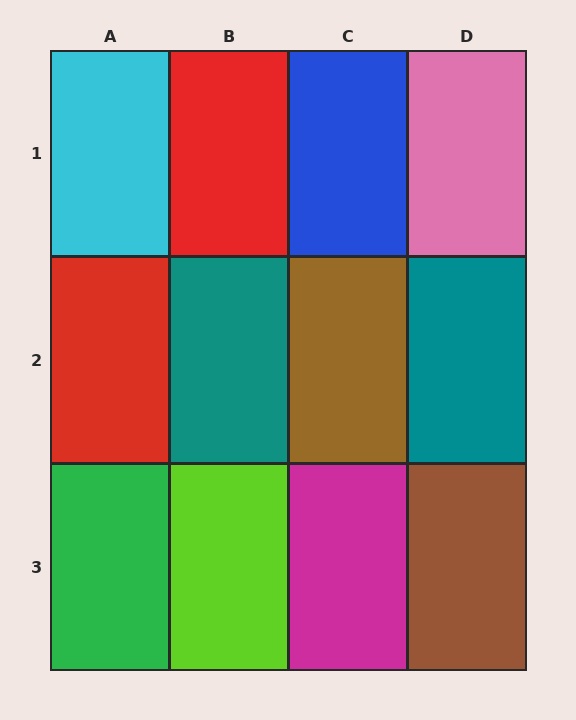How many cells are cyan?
1 cell is cyan.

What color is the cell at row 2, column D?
Teal.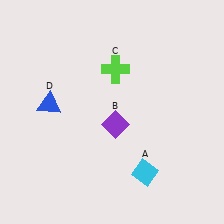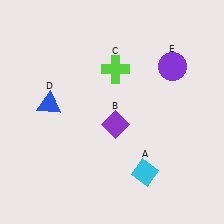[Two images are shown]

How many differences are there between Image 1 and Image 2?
There is 1 difference between the two images.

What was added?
A purple circle (E) was added in Image 2.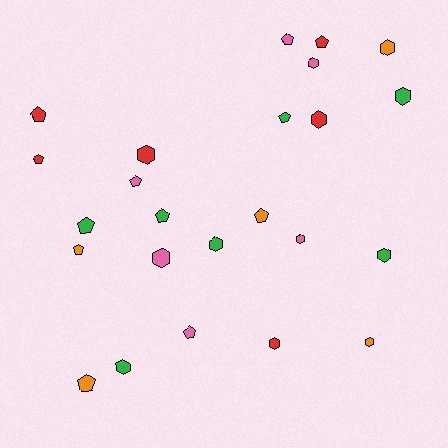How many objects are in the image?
There are 24 objects.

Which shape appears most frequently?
Hexagon, with 12 objects.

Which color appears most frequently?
Green, with 7 objects.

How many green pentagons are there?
There are 3 green pentagons.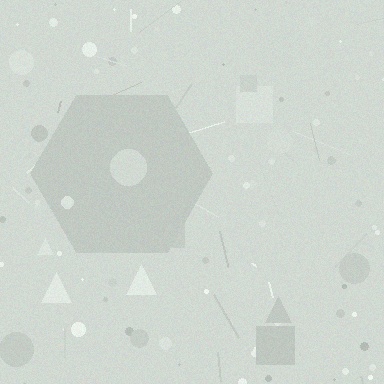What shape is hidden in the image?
A hexagon is hidden in the image.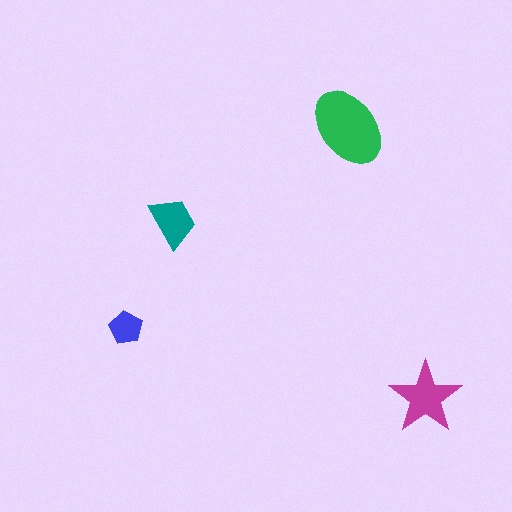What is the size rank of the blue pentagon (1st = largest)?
4th.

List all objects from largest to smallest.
The green ellipse, the magenta star, the teal trapezoid, the blue pentagon.